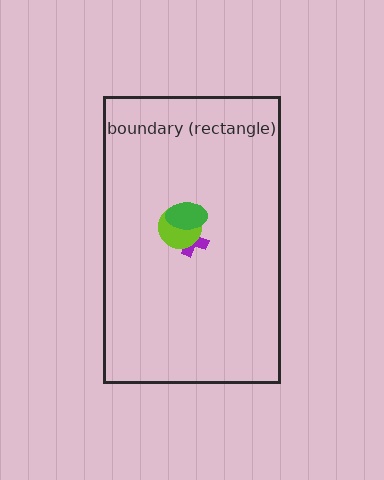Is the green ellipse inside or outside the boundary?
Inside.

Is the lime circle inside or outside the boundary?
Inside.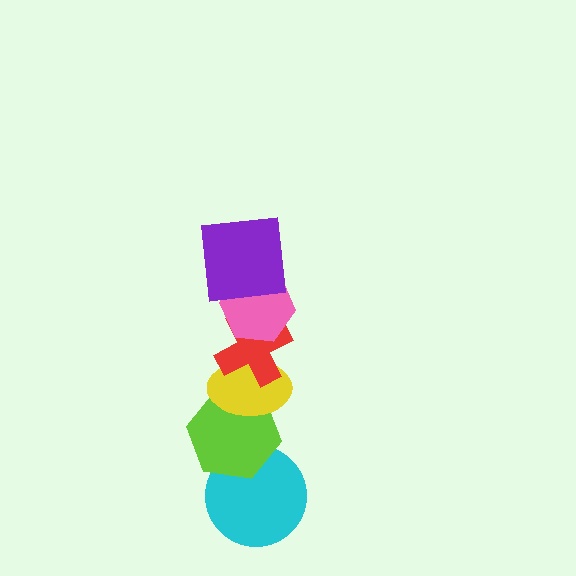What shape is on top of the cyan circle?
The lime hexagon is on top of the cyan circle.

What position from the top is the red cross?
The red cross is 3rd from the top.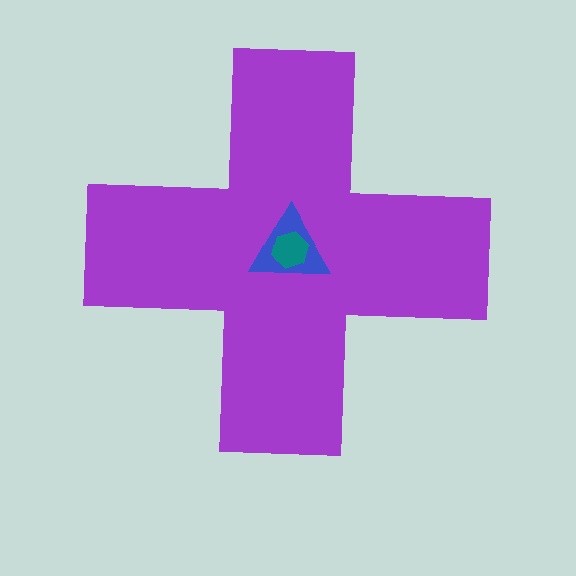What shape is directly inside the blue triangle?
The teal hexagon.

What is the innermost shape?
The teal hexagon.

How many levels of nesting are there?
3.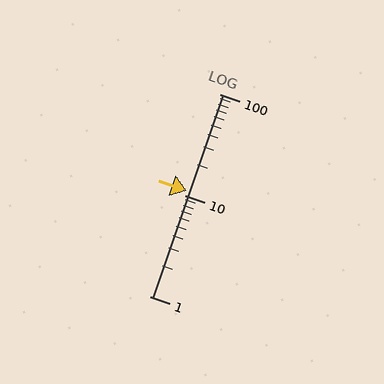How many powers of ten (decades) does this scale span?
The scale spans 2 decades, from 1 to 100.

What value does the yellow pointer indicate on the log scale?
The pointer indicates approximately 11.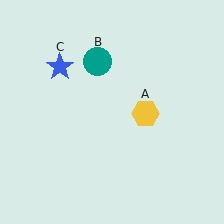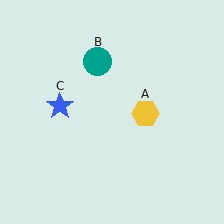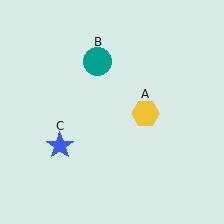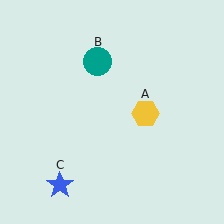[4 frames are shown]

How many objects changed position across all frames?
1 object changed position: blue star (object C).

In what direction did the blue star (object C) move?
The blue star (object C) moved down.